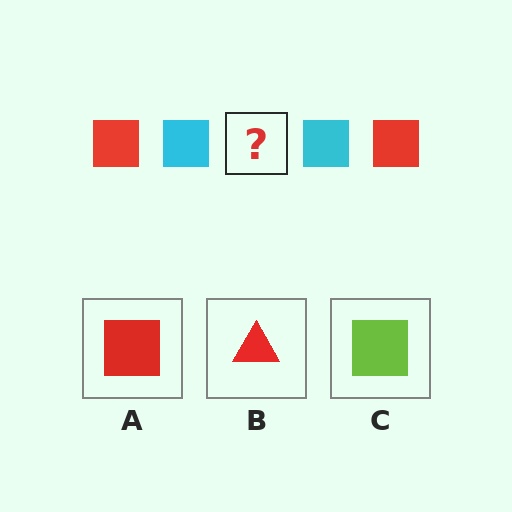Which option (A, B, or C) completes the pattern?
A.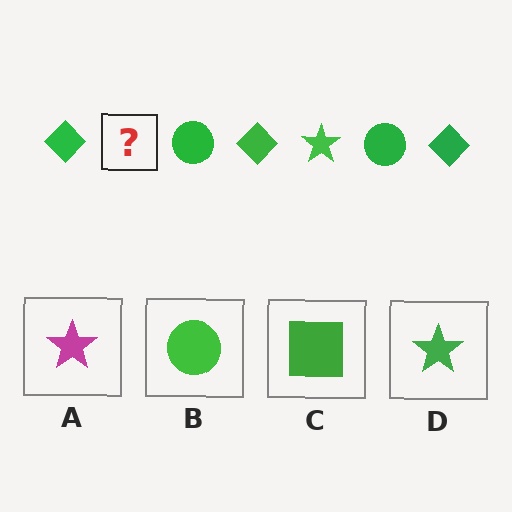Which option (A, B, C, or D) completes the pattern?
D.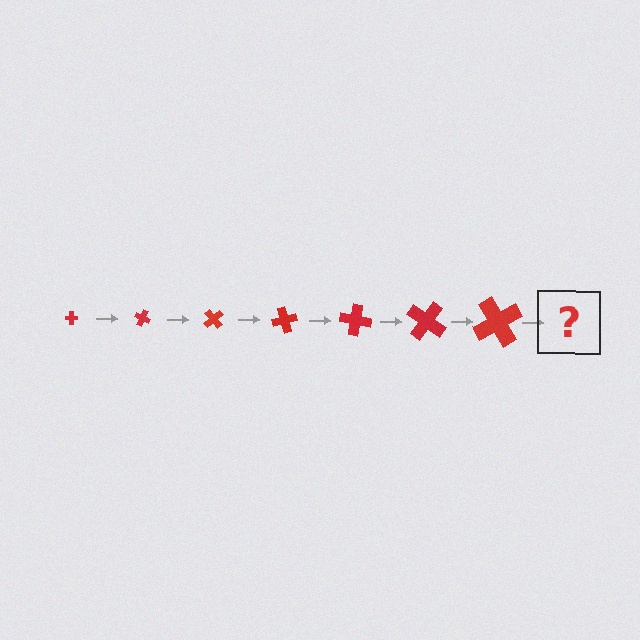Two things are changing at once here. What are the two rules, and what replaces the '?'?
The two rules are that the cross grows larger each step and it rotates 25 degrees each step. The '?' should be a cross, larger than the previous one and rotated 175 degrees from the start.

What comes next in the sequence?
The next element should be a cross, larger than the previous one and rotated 175 degrees from the start.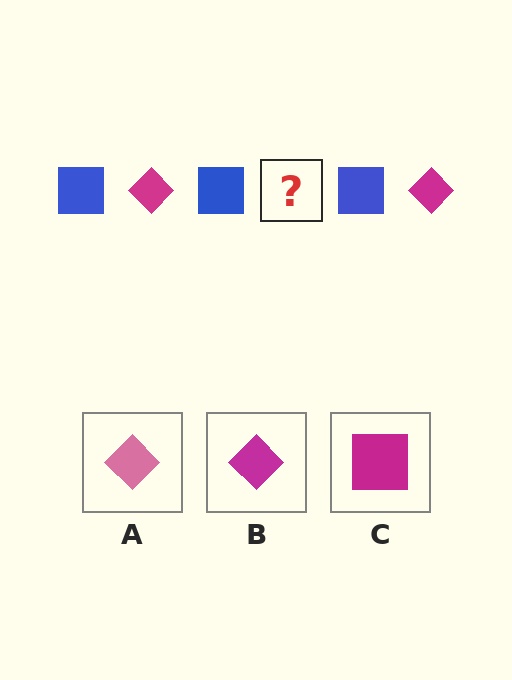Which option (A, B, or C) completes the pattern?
B.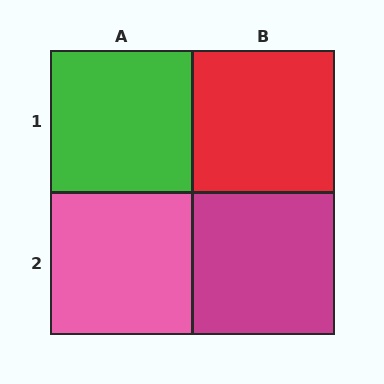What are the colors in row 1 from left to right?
Green, red.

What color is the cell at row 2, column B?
Magenta.